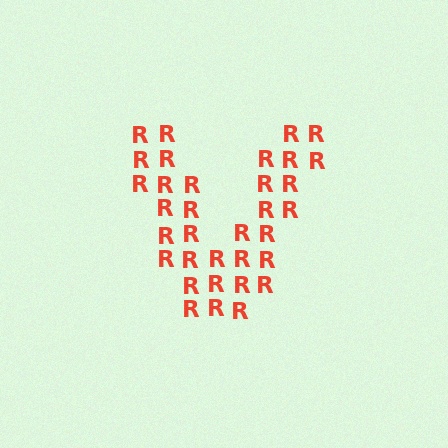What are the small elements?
The small elements are letter R's.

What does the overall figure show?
The overall figure shows the letter V.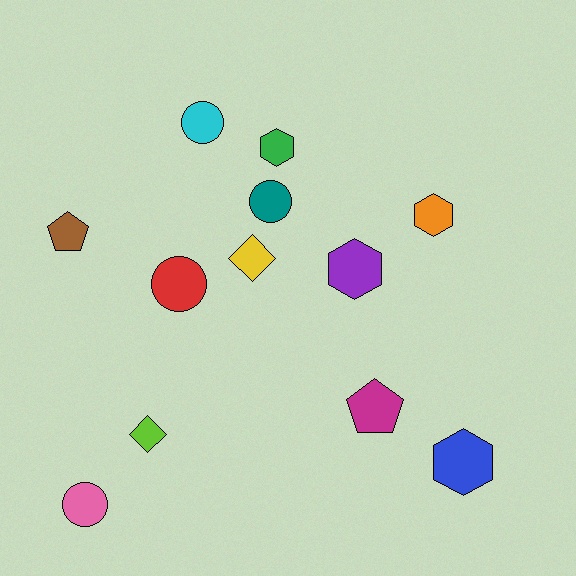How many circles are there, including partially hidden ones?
There are 4 circles.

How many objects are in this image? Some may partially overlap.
There are 12 objects.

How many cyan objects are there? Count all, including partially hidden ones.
There is 1 cyan object.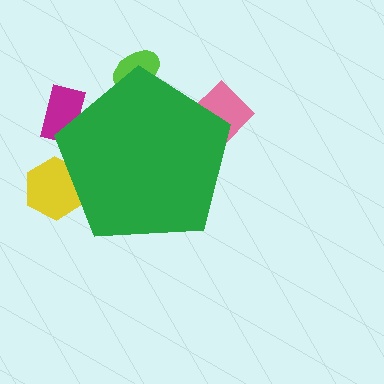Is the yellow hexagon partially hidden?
Yes, the yellow hexagon is partially hidden behind the green pentagon.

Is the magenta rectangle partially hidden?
Yes, the magenta rectangle is partially hidden behind the green pentagon.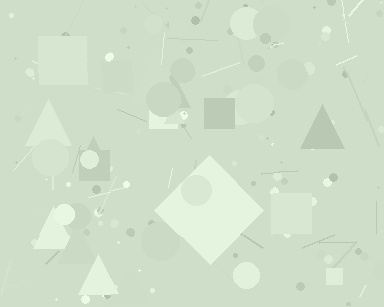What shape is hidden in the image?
A diamond is hidden in the image.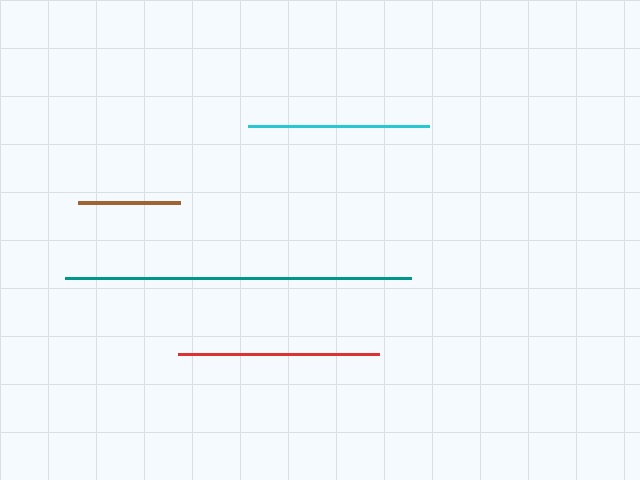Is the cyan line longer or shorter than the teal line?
The teal line is longer than the cyan line.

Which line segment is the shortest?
The brown line is the shortest at approximately 102 pixels.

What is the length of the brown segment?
The brown segment is approximately 102 pixels long.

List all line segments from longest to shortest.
From longest to shortest: teal, red, cyan, brown.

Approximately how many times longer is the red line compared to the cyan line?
The red line is approximately 1.1 times the length of the cyan line.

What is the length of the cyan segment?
The cyan segment is approximately 182 pixels long.